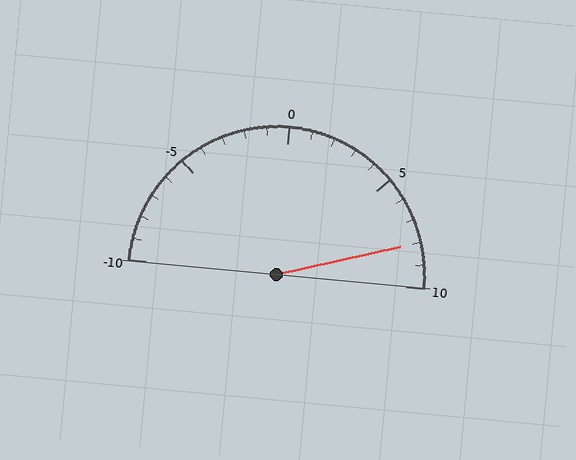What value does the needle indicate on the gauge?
The needle indicates approximately 8.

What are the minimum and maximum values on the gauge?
The gauge ranges from -10 to 10.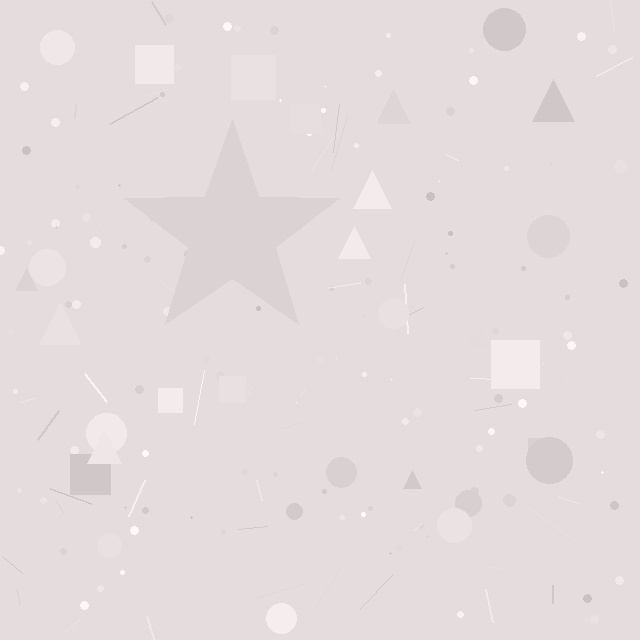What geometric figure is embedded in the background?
A star is embedded in the background.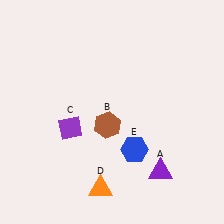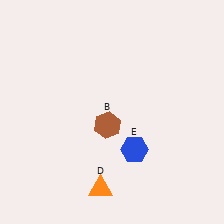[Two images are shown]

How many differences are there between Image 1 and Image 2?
There are 2 differences between the two images.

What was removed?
The purple diamond (C), the purple triangle (A) were removed in Image 2.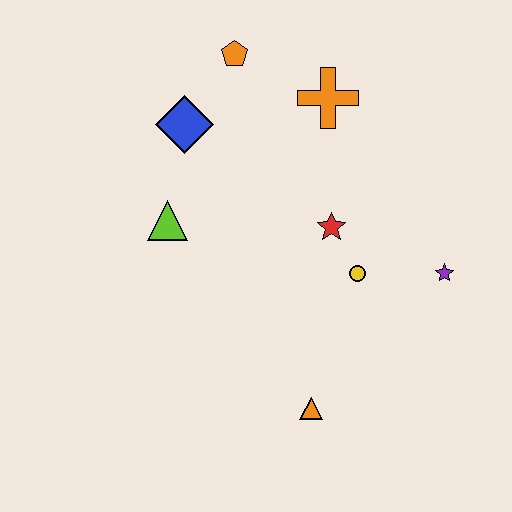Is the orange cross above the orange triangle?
Yes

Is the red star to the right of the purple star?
No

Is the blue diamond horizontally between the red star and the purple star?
No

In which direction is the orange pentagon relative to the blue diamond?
The orange pentagon is above the blue diamond.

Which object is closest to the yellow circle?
The red star is closest to the yellow circle.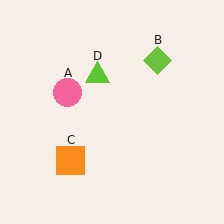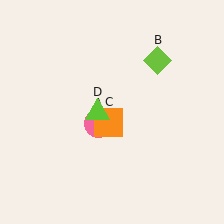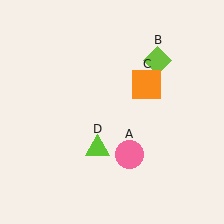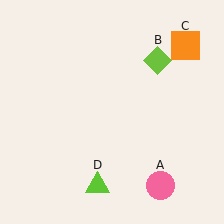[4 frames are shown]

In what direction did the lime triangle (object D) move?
The lime triangle (object D) moved down.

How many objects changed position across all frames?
3 objects changed position: pink circle (object A), orange square (object C), lime triangle (object D).